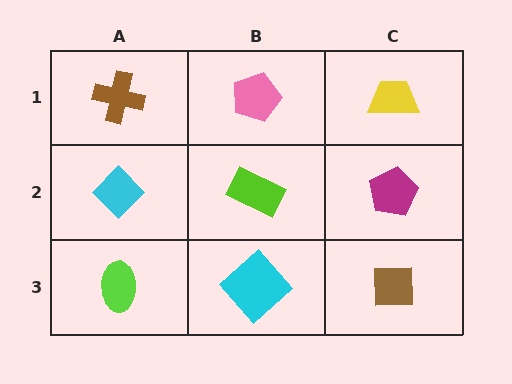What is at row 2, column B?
A lime rectangle.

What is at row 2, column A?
A cyan diamond.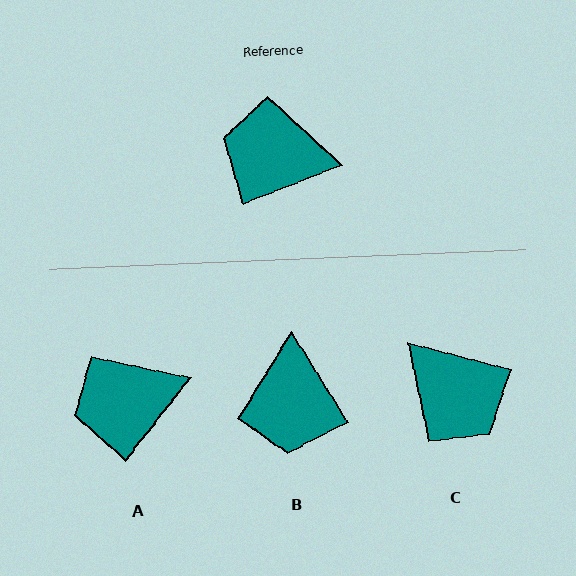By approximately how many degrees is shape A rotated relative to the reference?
Approximately 31 degrees counter-clockwise.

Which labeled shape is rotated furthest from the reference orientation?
C, about 144 degrees away.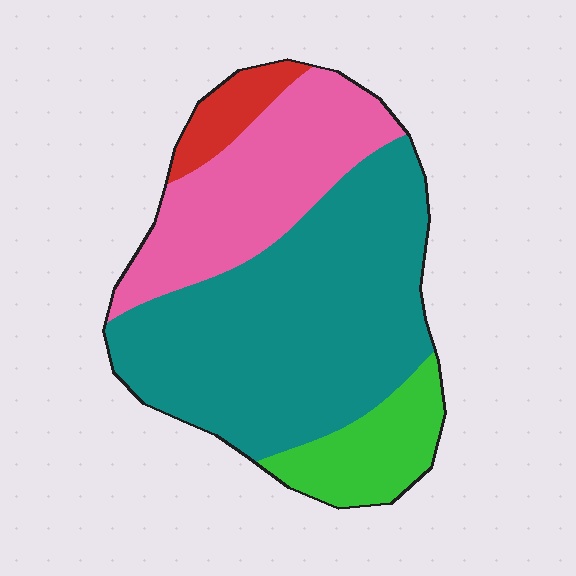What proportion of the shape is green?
Green takes up about one eighth (1/8) of the shape.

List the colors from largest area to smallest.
From largest to smallest: teal, pink, green, red.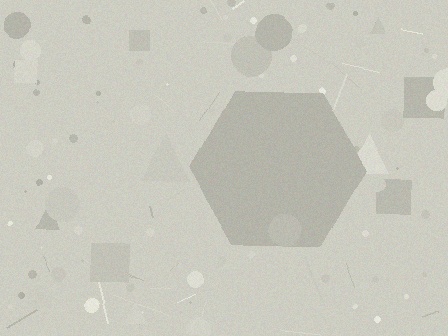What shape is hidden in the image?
A hexagon is hidden in the image.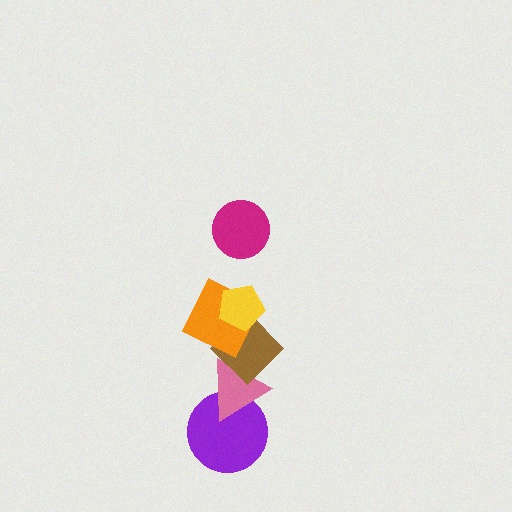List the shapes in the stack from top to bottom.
From top to bottom: the magenta circle, the yellow pentagon, the orange square, the brown diamond, the pink triangle, the purple circle.